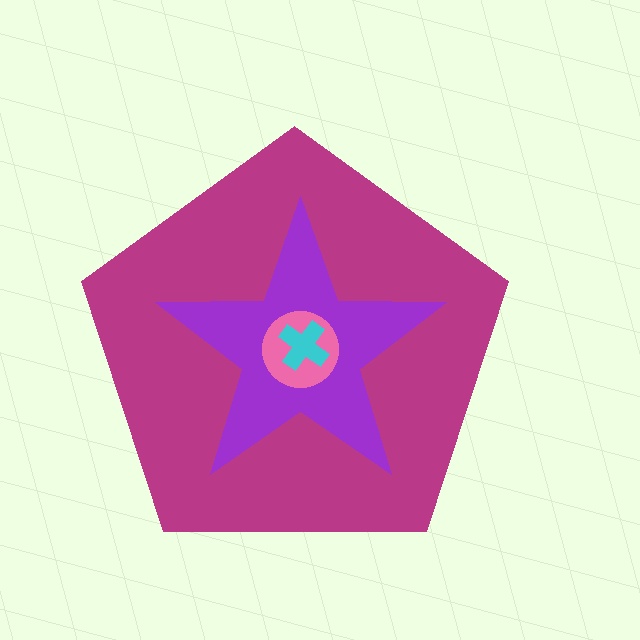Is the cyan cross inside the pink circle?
Yes.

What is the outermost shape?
The magenta pentagon.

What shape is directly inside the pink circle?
The cyan cross.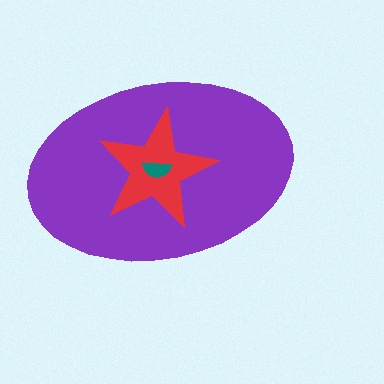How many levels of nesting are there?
3.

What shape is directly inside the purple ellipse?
The red star.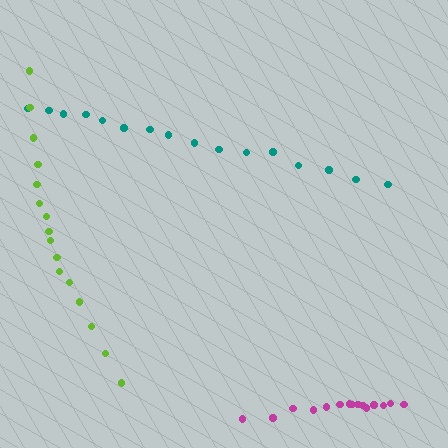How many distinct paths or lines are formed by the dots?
There are 3 distinct paths.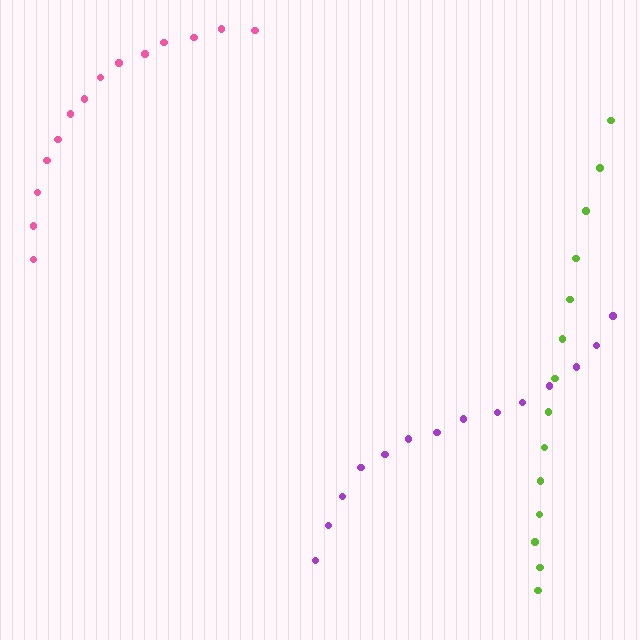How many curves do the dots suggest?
There are 3 distinct paths.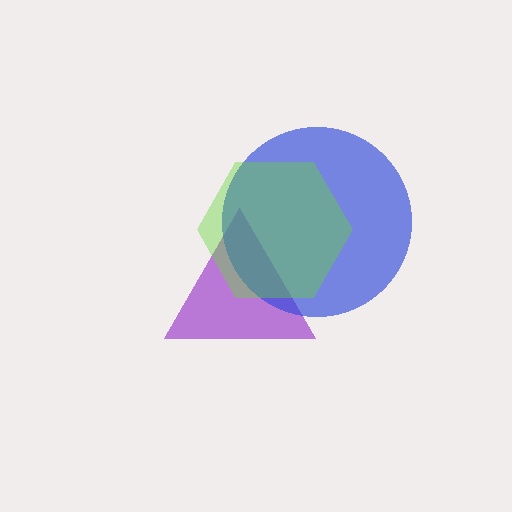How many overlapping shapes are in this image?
There are 3 overlapping shapes in the image.